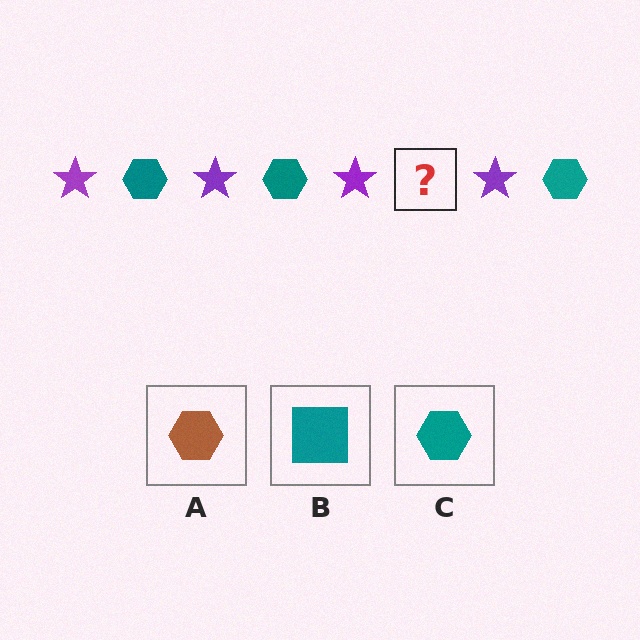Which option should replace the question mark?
Option C.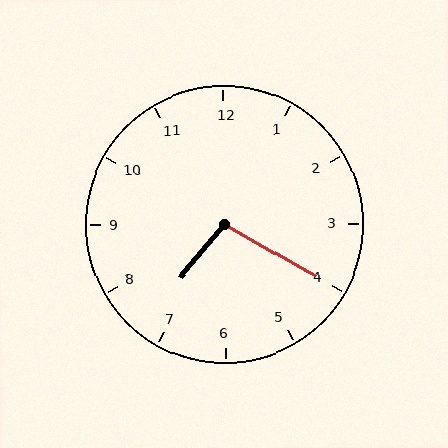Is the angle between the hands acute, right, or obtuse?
It is obtuse.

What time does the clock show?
7:20.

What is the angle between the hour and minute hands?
Approximately 100 degrees.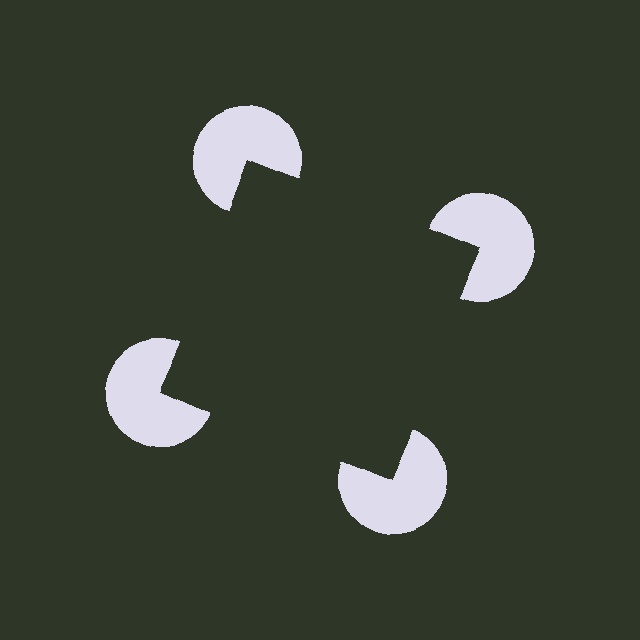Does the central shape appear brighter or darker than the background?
It typically appears slightly darker than the background, even though no actual brightness change is drawn.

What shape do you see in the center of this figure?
An illusory square — its edges are inferred from the aligned wedge cuts in the pac-man discs, not physically drawn.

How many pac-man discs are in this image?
There are 4 — one at each vertex of the illusory square.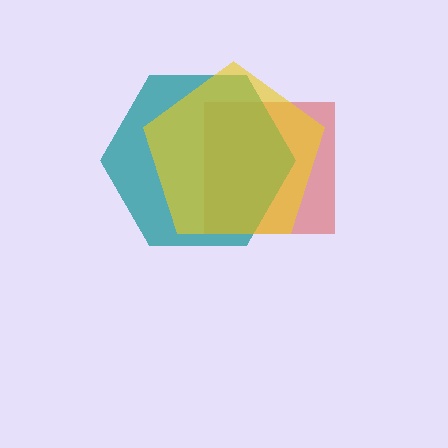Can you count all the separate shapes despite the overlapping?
Yes, there are 3 separate shapes.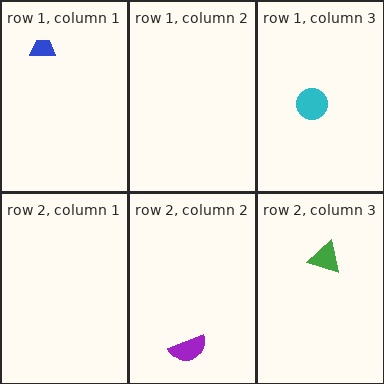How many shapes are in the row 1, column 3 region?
1.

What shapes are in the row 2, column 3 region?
The green triangle.